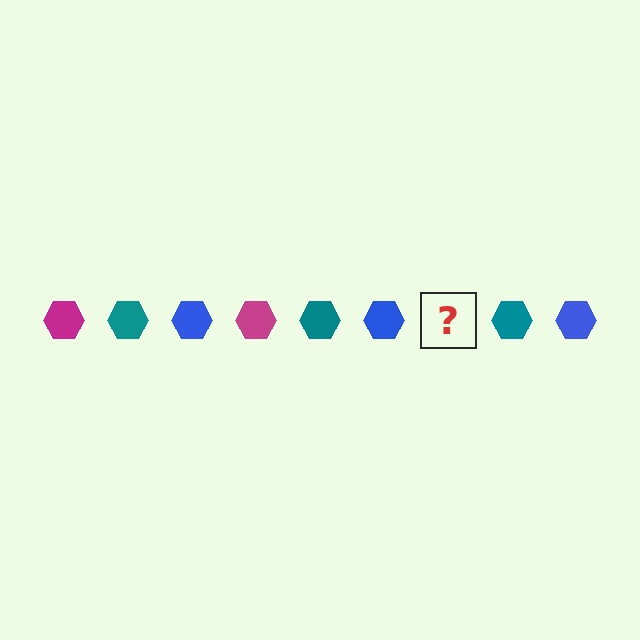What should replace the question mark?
The question mark should be replaced with a magenta hexagon.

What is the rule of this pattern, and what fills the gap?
The rule is that the pattern cycles through magenta, teal, blue hexagons. The gap should be filled with a magenta hexagon.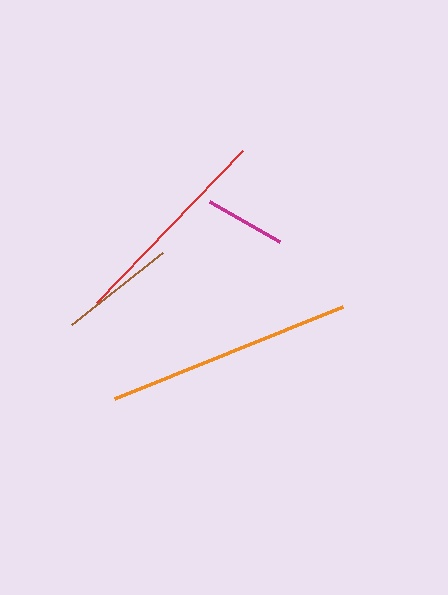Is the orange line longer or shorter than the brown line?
The orange line is longer than the brown line.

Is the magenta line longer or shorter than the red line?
The red line is longer than the magenta line.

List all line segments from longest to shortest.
From longest to shortest: orange, red, brown, magenta.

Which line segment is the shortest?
The magenta line is the shortest at approximately 81 pixels.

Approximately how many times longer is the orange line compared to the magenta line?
The orange line is approximately 3.0 times the length of the magenta line.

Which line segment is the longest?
The orange line is the longest at approximately 245 pixels.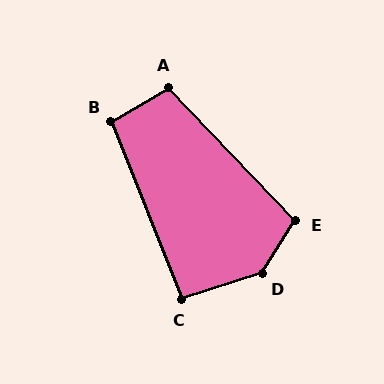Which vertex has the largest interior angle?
D, at approximately 140 degrees.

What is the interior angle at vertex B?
Approximately 99 degrees (obtuse).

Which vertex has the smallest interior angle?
C, at approximately 94 degrees.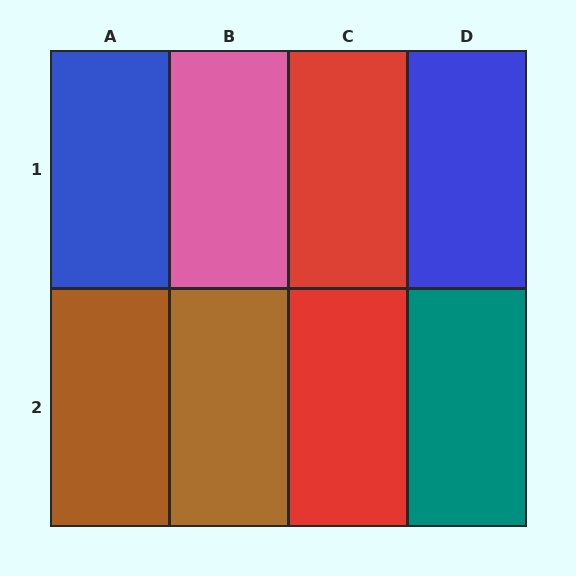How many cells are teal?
1 cell is teal.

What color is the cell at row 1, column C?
Red.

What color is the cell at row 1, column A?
Blue.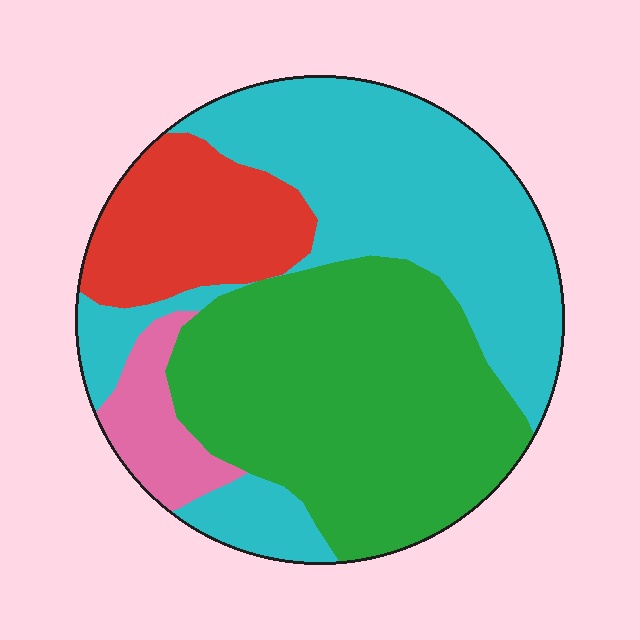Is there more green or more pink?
Green.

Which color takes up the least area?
Pink, at roughly 5%.